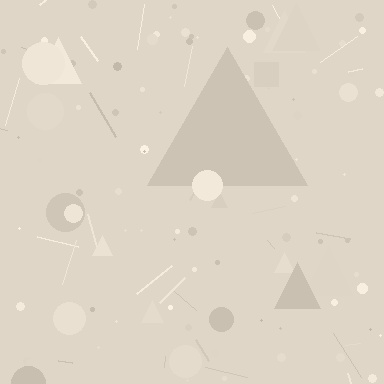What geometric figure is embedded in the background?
A triangle is embedded in the background.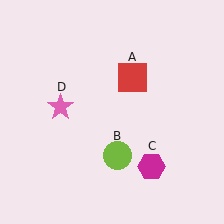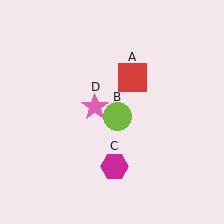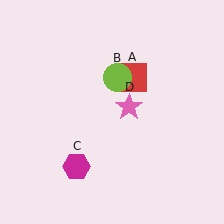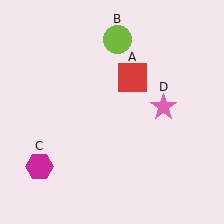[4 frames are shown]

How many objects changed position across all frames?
3 objects changed position: lime circle (object B), magenta hexagon (object C), pink star (object D).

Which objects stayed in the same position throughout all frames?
Red square (object A) remained stationary.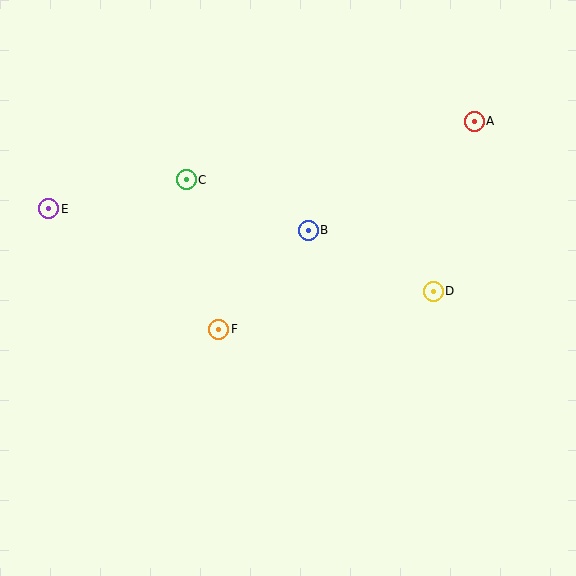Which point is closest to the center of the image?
Point B at (308, 230) is closest to the center.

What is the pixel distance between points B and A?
The distance between B and A is 199 pixels.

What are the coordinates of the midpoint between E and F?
The midpoint between E and F is at (134, 269).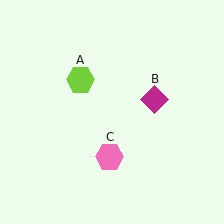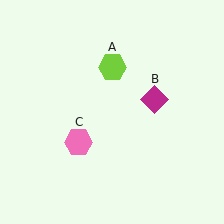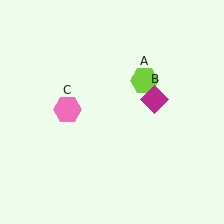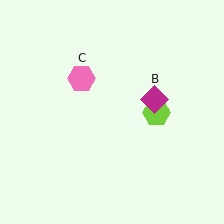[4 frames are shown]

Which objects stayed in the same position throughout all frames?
Magenta diamond (object B) remained stationary.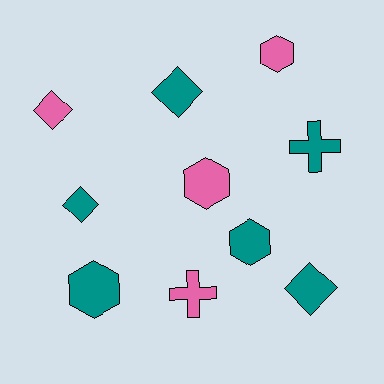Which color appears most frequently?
Teal, with 6 objects.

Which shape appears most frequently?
Diamond, with 4 objects.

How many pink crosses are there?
There is 1 pink cross.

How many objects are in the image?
There are 10 objects.